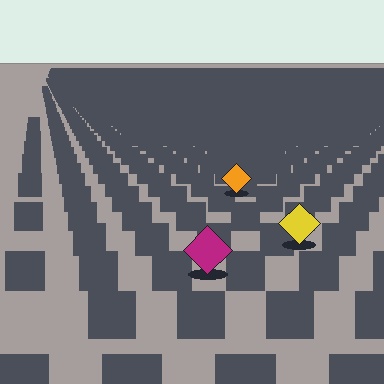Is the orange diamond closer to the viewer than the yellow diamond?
No. The yellow diamond is closer — you can tell from the texture gradient: the ground texture is coarser near it.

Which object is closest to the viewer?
The magenta diamond is closest. The texture marks near it are larger and more spread out.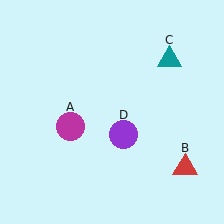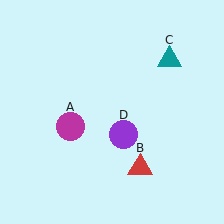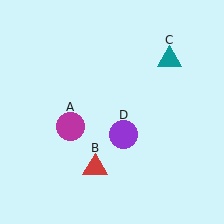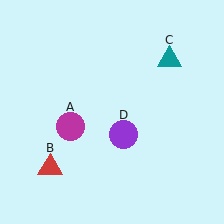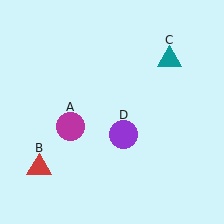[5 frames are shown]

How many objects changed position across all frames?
1 object changed position: red triangle (object B).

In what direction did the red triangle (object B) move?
The red triangle (object B) moved left.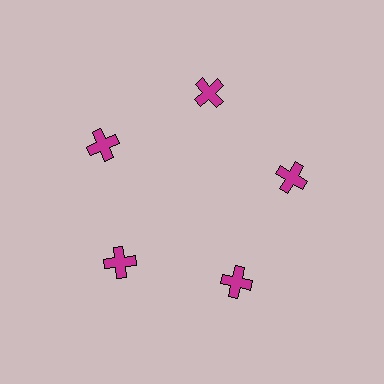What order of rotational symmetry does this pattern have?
This pattern has 5-fold rotational symmetry.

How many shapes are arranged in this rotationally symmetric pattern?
There are 5 shapes, arranged in 5 groups of 1.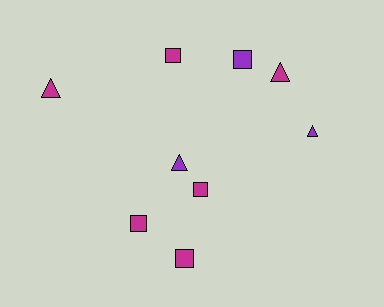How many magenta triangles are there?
There are 2 magenta triangles.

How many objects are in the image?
There are 9 objects.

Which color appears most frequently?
Magenta, with 6 objects.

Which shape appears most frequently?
Square, with 5 objects.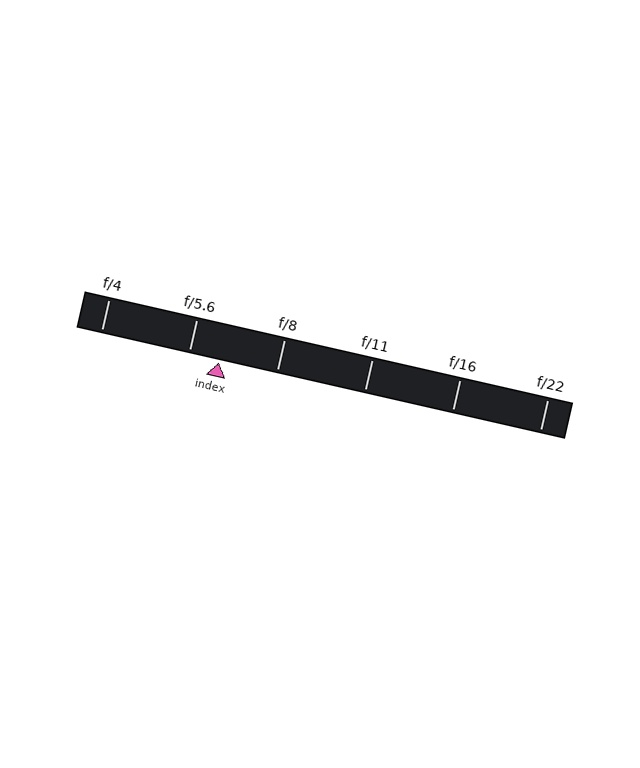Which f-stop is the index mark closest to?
The index mark is closest to f/5.6.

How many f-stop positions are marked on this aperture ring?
There are 6 f-stop positions marked.